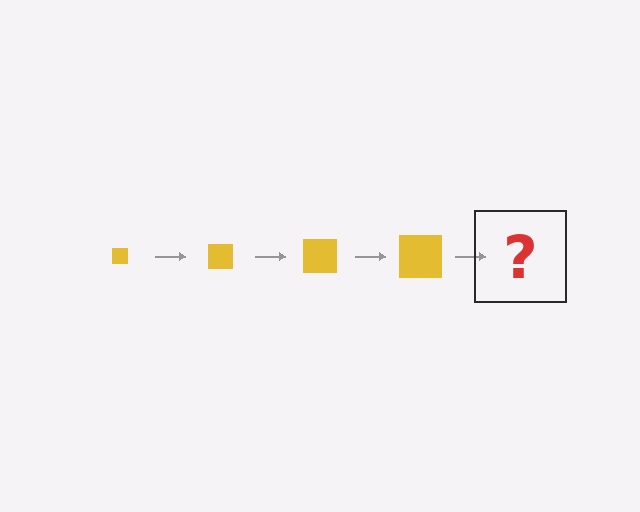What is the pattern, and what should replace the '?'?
The pattern is that the square gets progressively larger each step. The '?' should be a yellow square, larger than the previous one.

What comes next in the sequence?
The next element should be a yellow square, larger than the previous one.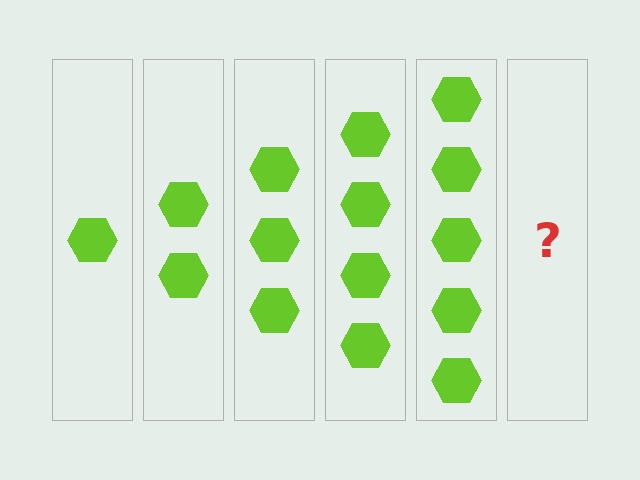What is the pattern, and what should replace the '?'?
The pattern is that each step adds one more hexagon. The '?' should be 6 hexagons.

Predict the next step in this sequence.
The next step is 6 hexagons.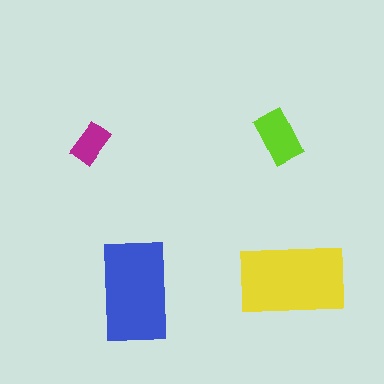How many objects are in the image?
There are 4 objects in the image.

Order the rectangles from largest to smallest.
the yellow one, the blue one, the lime one, the magenta one.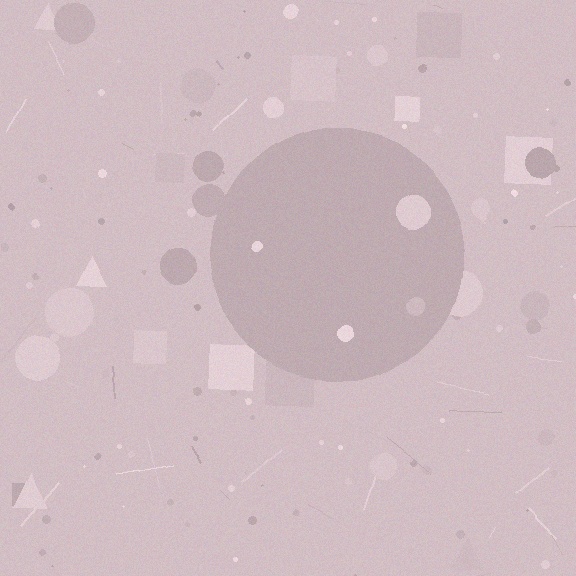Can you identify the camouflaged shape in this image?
The camouflaged shape is a circle.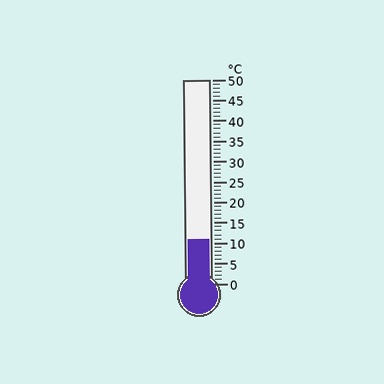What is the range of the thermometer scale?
The thermometer scale ranges from 0°C to 50°C.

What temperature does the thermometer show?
The thermometer shows approximately 11°C.